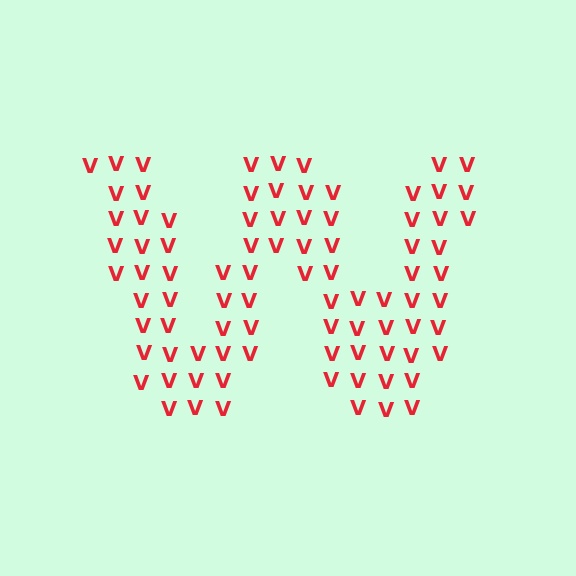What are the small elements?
The small elements are letter V's.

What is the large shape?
The large shape is the letter W.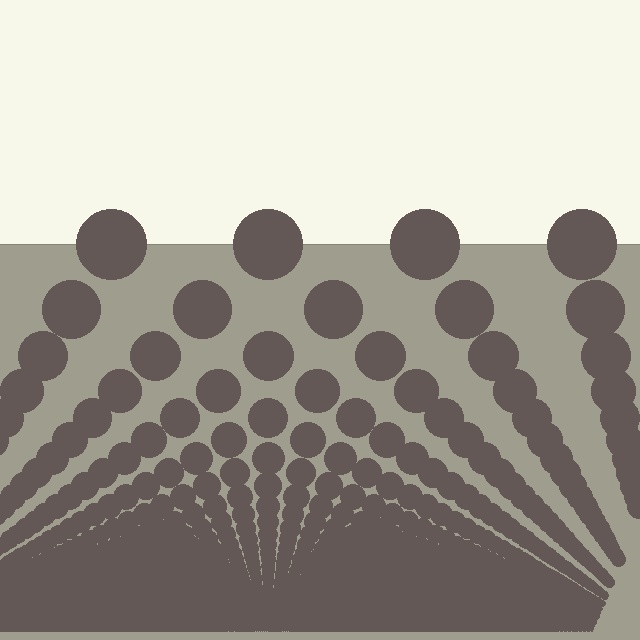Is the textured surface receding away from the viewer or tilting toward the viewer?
The surface appears to tilt toward the viewer. Texture elements get larger and sparser toward the top.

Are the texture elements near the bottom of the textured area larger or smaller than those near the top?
Smaller. The gradient is inverted — elements near the bottom are smaller and denser.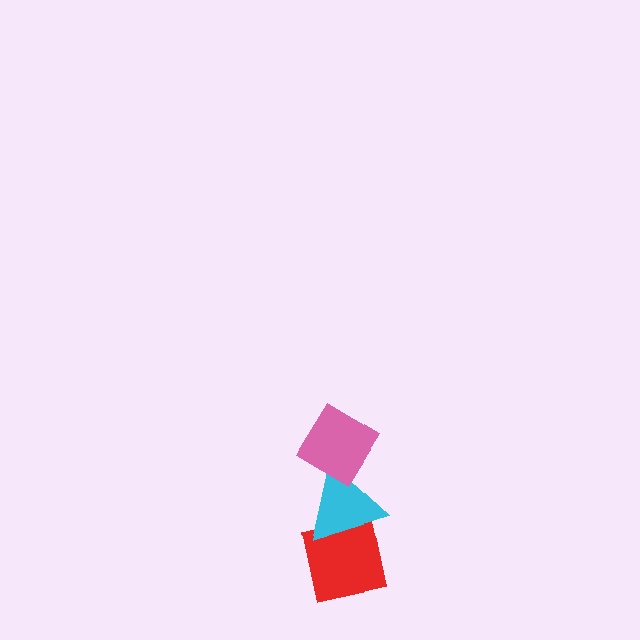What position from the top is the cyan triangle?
The cyan triangle is 2nd from the top.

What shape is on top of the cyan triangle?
The pink diamond is on top of the cyan triangle.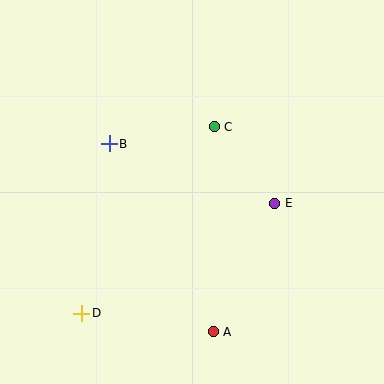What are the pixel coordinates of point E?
Point E is at (275, 203).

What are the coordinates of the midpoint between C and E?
The midpoint between C and E is at (245, 165).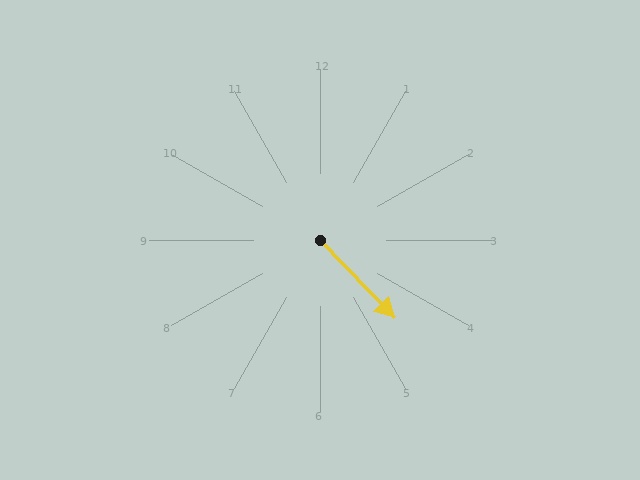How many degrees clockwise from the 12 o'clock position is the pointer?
Approximately 136 degrees.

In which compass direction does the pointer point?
Southeast.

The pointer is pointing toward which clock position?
Roughly 5 o'clock.